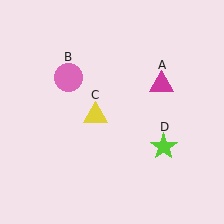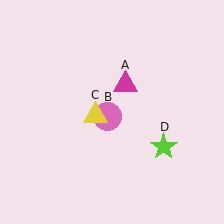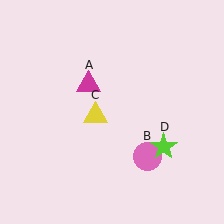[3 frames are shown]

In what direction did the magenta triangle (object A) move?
The magenta triangle (object A) moved left.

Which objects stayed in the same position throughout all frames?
Yellow triangle (object C) and lime star (object D) remained stationary.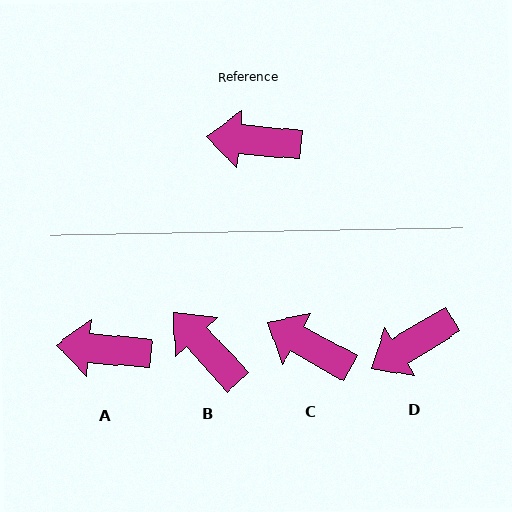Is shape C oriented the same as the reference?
No, it is off by about 24 degrees.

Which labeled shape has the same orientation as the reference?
A.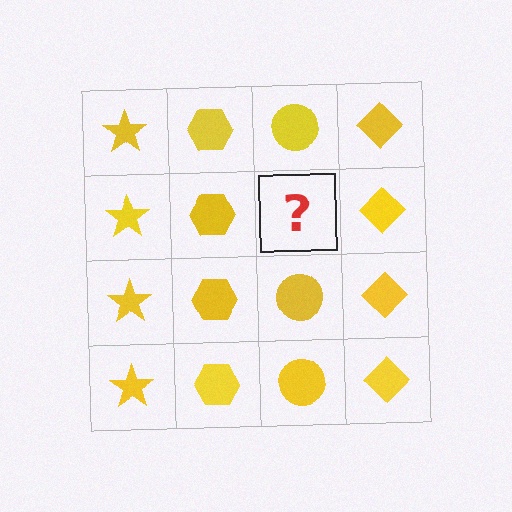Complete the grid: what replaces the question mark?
The question mark should be replaced with a yellow circle.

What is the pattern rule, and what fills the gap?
The rule is that each column has a consistent shape. The gap should be filled with a yellow circle.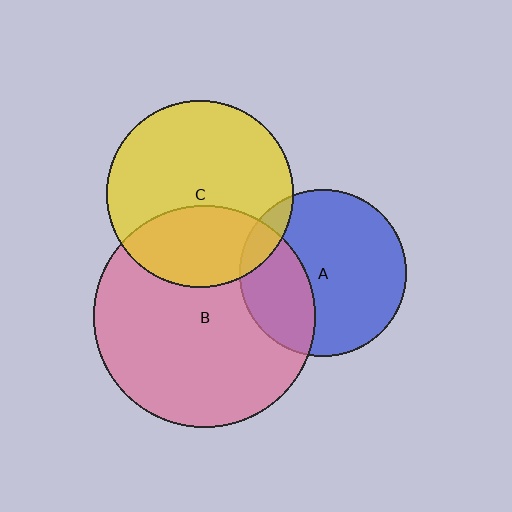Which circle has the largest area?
Circle B (pink).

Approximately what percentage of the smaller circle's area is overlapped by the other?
Approximately 30%.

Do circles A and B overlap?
Yes.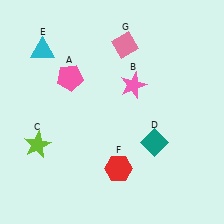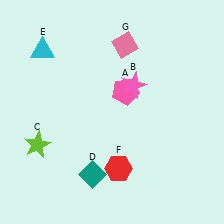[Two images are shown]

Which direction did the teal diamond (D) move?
The teal diamond (D) moved left.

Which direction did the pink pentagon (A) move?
The pink pentagon (A) moved right.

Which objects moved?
The objects that moved are: the pink pentagon (A), the teal diamond (D).